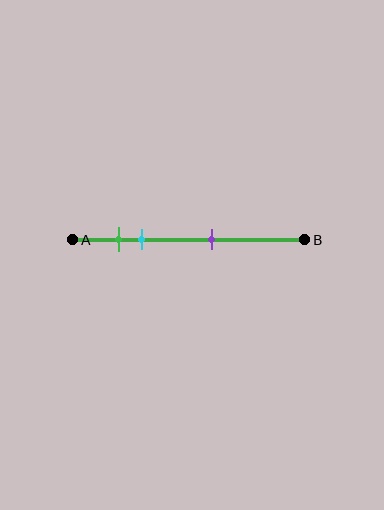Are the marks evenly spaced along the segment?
No, the marks are not evenly spaced.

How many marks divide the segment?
There are 3 marks dividing the segment.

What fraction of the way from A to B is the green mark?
The green mark is approximately 20% (0.2) of the way from A to B.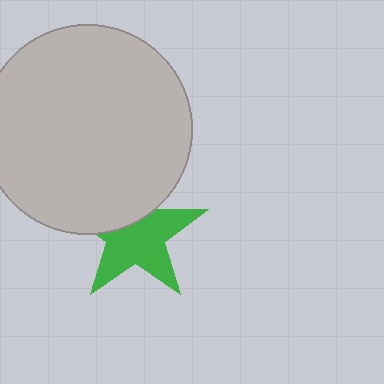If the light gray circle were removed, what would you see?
You would see the complete green star.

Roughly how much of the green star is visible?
Most of it is visible (roughly 65%).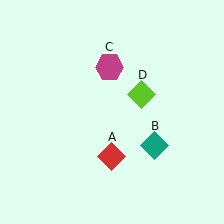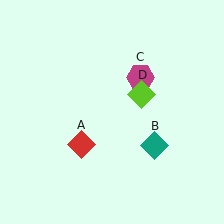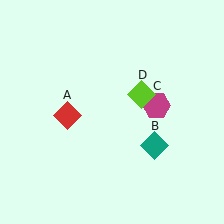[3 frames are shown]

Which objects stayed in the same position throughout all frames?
Teal diamond (object B) and lime diamond (object D) remained stationary.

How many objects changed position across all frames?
2 objects changed position: red diamond (object A), magenta hexagon (object C).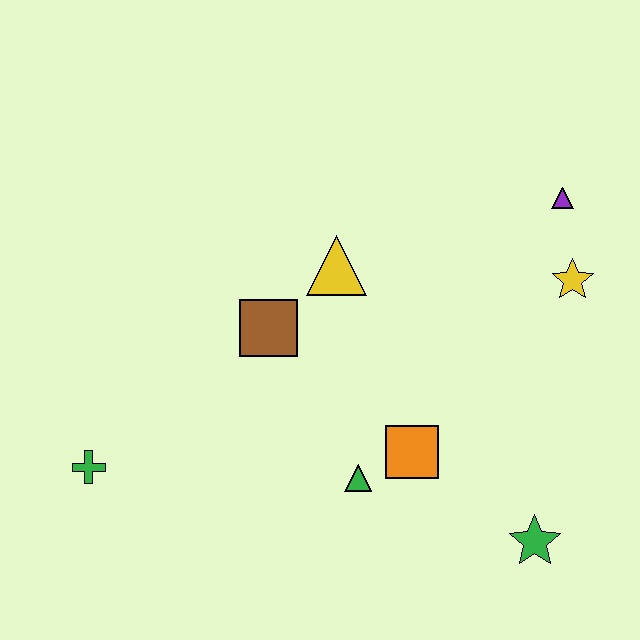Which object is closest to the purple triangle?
The yellow star is closest to the purple triangle.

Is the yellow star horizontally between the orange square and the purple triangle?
No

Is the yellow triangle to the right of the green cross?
Yes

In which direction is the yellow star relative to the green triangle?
The yellow star is to the right of the green triangle.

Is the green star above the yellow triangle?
No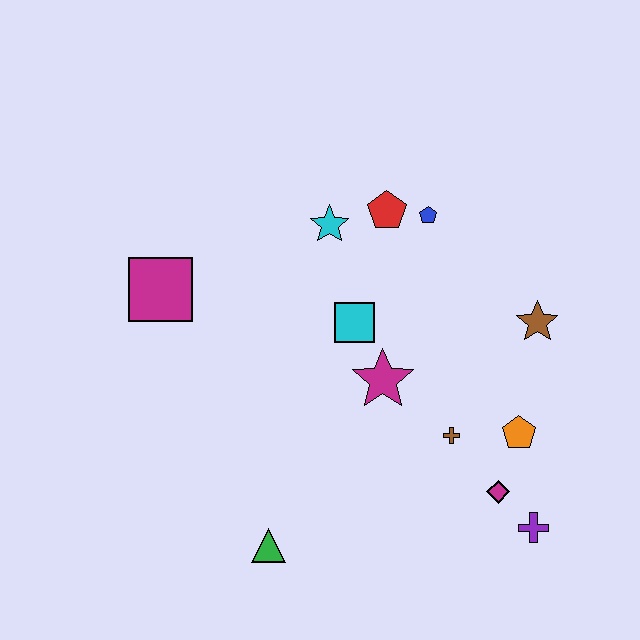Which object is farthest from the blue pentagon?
The green triangle is farthest from the blue pentagon.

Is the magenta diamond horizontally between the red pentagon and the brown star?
Yes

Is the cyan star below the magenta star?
No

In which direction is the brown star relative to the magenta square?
The brown star is to the right of the magenta square.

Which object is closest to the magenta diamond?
The purple cross is closest to the magenta diamond.